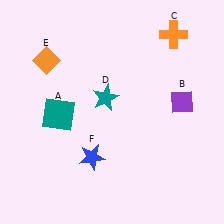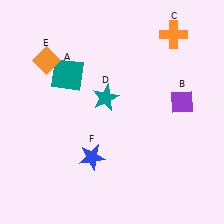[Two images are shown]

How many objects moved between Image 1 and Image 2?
1 object moved between the two images.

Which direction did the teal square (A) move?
The teal square (A) moved up.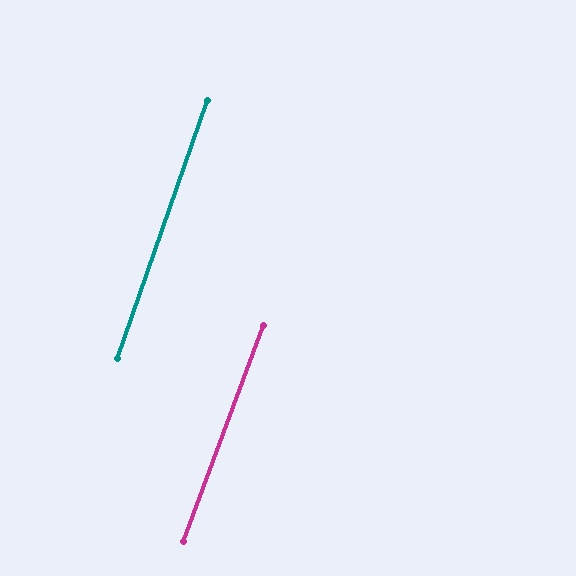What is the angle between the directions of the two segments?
Approximately 1 degree.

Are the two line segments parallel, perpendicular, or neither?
Parallel — their directions differ by only 1.1°.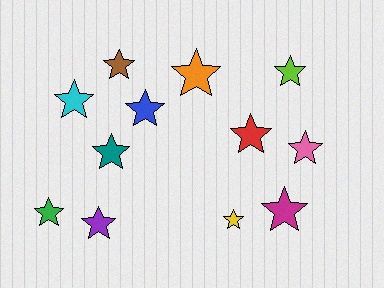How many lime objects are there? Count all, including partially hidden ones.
There is 1 lime object.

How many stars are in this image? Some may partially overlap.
There are 12 stars.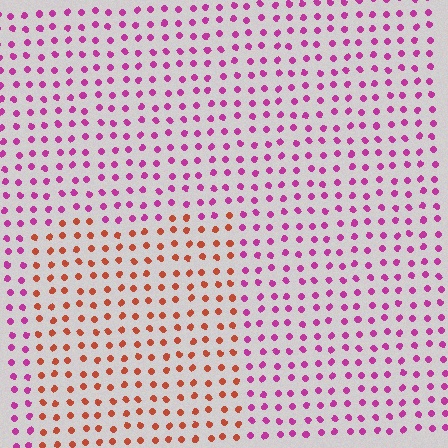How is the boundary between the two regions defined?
The boundary is defined purely by a slight shift in hue (about 56 degrees). Spacing, size, and orientation are identical on both sides.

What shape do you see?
I see a rectangle.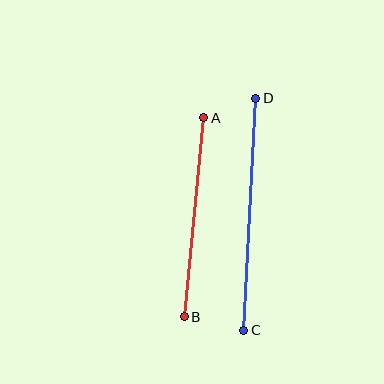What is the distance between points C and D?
The distance is approximately 233 pixels.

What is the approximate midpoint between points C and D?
The midpoint is at approximately (250, 214) pixels.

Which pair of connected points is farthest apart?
Points C and D are farthest apart.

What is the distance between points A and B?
The distance is approximately 200 pixels.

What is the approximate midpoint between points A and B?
The midpoint is at approximately (194, 217) pixels.